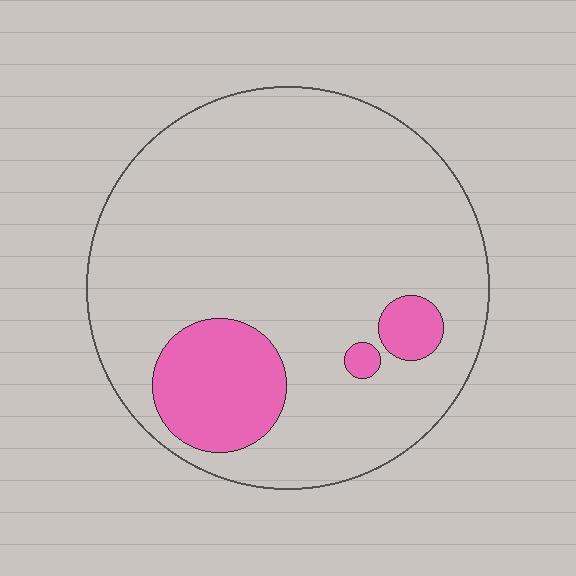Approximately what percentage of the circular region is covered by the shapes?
Approximately 15%.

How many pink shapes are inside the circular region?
3.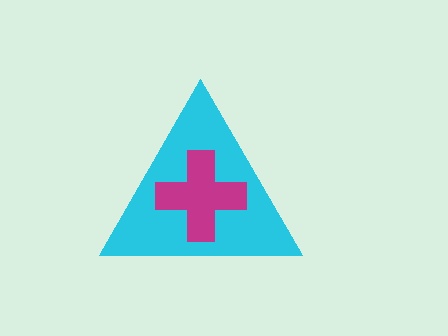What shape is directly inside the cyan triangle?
The magenta cross.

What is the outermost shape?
The cyan triangle.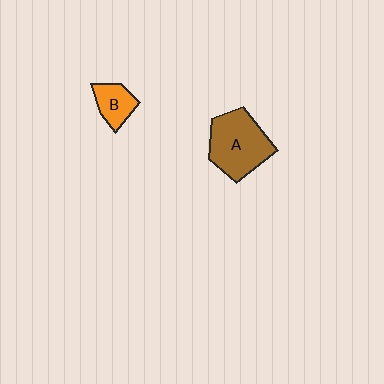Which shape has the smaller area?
Shape B (orange).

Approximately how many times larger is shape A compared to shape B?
Approximately 2.3 times.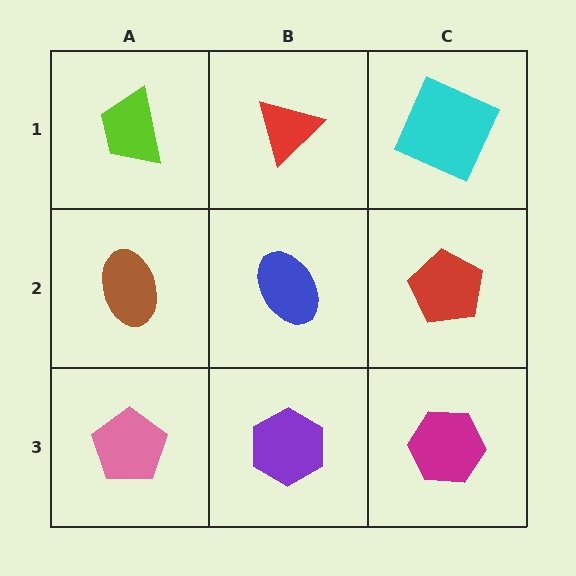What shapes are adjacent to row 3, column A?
A brown ellipse (row 2, column A), a purple hexagon (row 3, column B).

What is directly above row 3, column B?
A blue ellipse.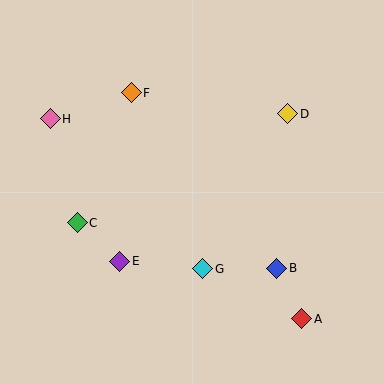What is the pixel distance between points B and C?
The distance between B and C is 205 pixels.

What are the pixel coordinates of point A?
Point A is at (302, 319).